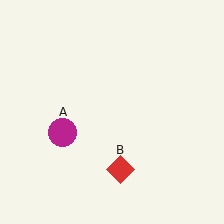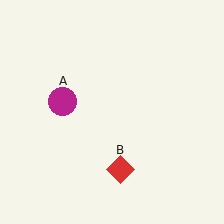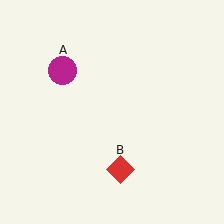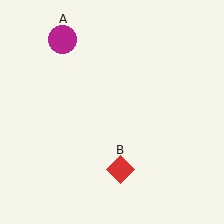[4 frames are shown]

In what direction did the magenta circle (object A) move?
The magenta circle (object A) moved up.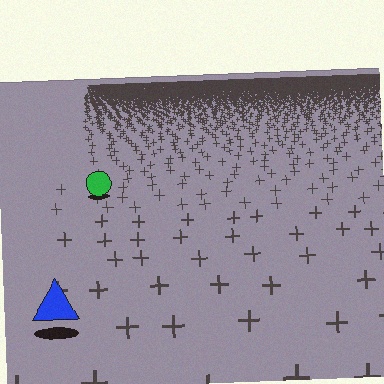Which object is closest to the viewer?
The blue triangle is closest. The texture marks near it are larger and more spread out.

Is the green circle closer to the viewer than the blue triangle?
No. The blue triangle is closer — you can tell from the texture gradient: the ground texture is coarser near it.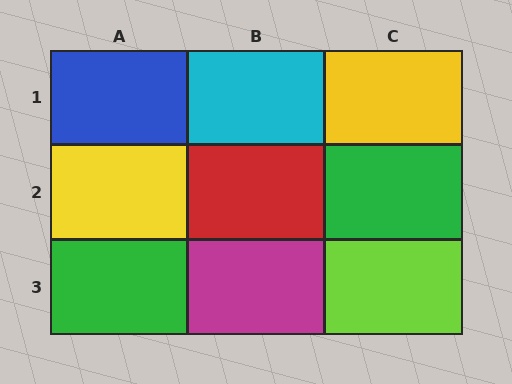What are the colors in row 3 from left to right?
Green, magenta, lime.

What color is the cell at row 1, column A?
Blue.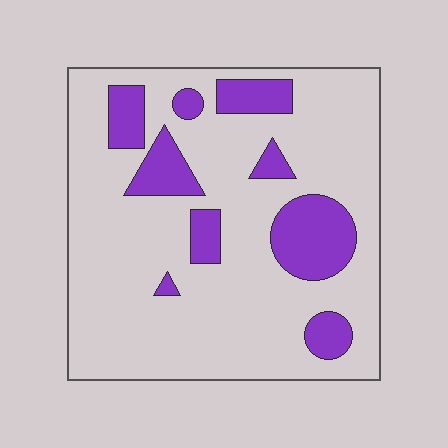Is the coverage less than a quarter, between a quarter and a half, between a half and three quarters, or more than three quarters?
Less than a quarter.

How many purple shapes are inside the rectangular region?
9.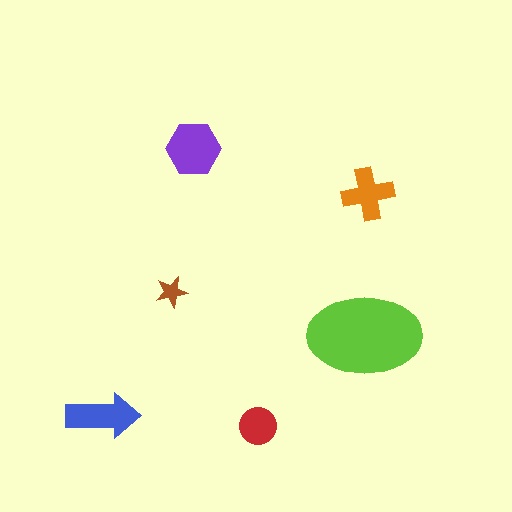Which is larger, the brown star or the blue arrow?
The blue arrow.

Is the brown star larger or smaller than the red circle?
Smaller.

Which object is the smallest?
The brown star.